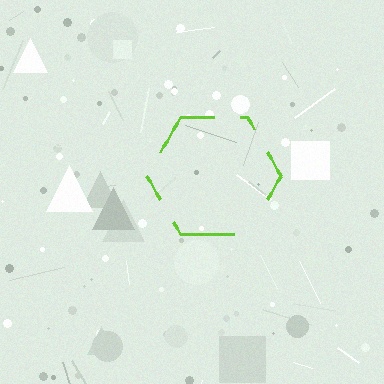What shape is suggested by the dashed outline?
The dashed outline suggests a hexagon.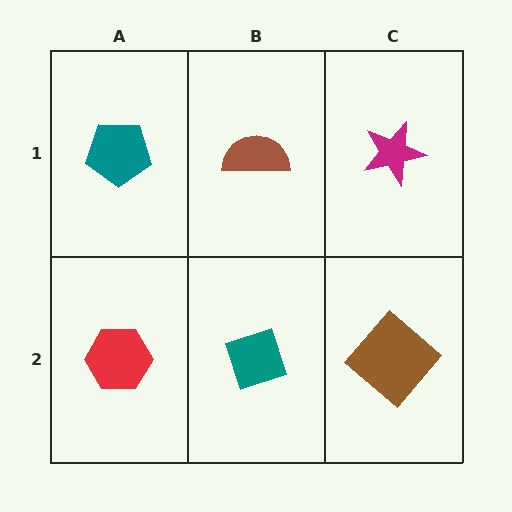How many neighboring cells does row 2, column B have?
3.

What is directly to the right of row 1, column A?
A brown semicircle.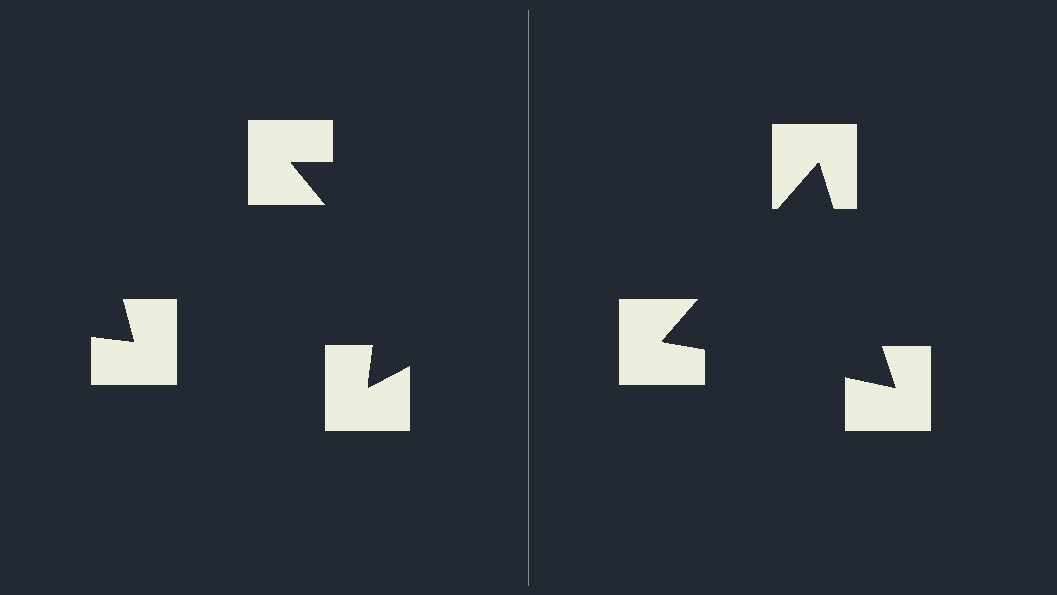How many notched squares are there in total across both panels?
6 — 3 on each side.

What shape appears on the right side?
An illusory triangle.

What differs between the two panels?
The notched squares are positioned identically on both sides; only the wedge orientations differ. On the right they align to a triangle; on the left they are misaligned.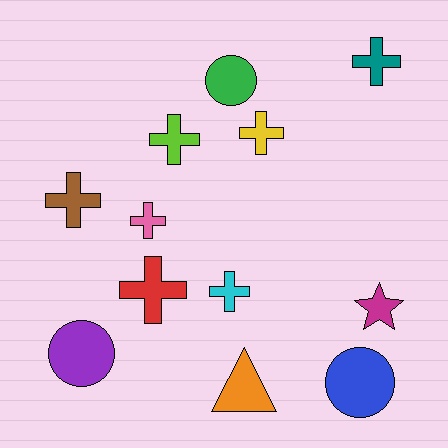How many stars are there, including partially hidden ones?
There is 1 star.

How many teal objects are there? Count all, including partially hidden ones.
There is 1 teal object.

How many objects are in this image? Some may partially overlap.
There are 12 objects.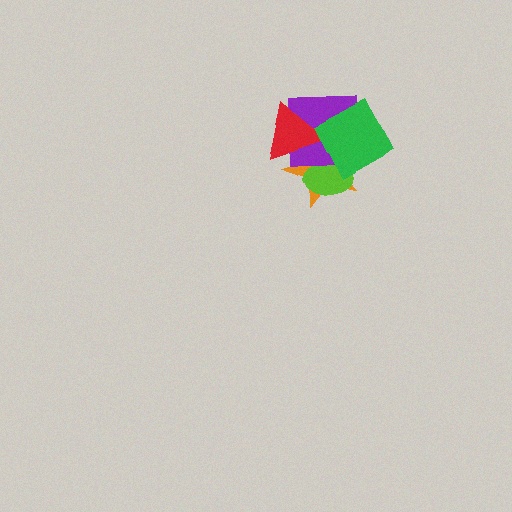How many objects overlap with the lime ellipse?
3 objects overlap with the lime ellipse.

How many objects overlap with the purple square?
4 objects overlap with the purple square.